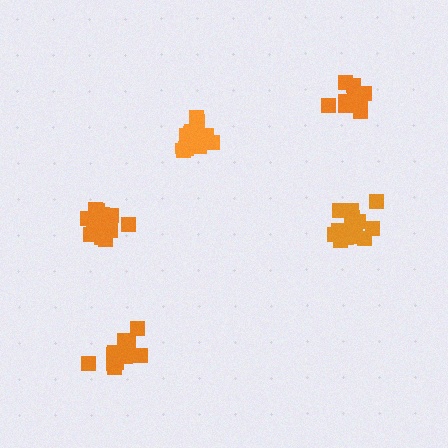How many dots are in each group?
Group 1: 17 dots, Group 2: 15 dots, Group 3: 17 dots, Group 4: 13 dots, Group 5: 13 dots (75 total).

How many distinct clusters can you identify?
There are 5 distinct clusters.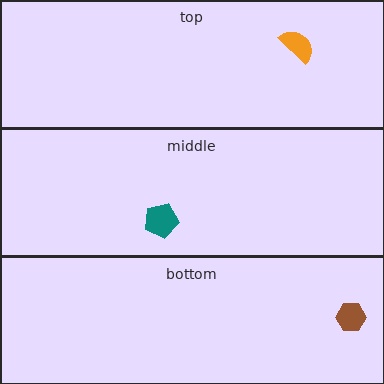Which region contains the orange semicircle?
The top region.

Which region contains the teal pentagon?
The middle region.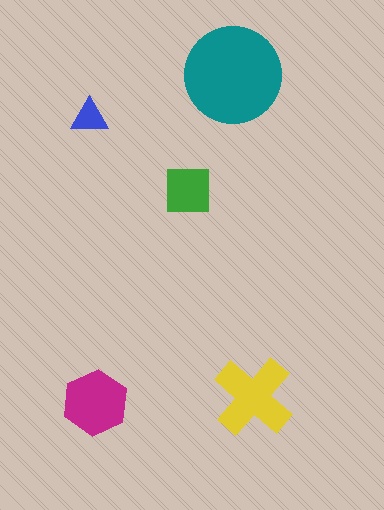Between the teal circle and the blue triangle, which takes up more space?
The teal circle.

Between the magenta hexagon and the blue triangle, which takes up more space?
The magenta hexagon.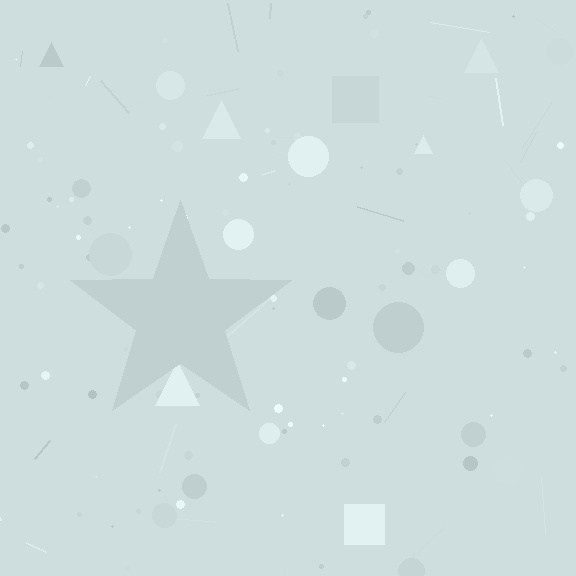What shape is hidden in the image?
A star is hidden in the image.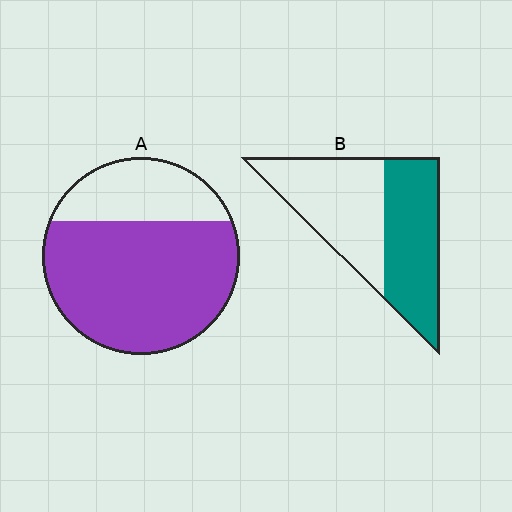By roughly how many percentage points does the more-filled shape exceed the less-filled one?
By roughly 25 percentage points (A over B).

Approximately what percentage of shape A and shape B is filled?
A is approximately 70% and B is approximately 50%.